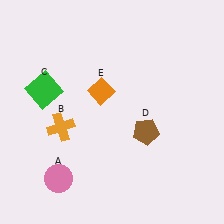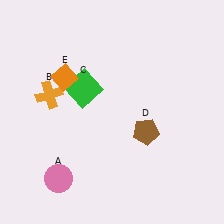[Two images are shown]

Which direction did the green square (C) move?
The green square (C) moved right.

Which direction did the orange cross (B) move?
The orange cross (B) moved up.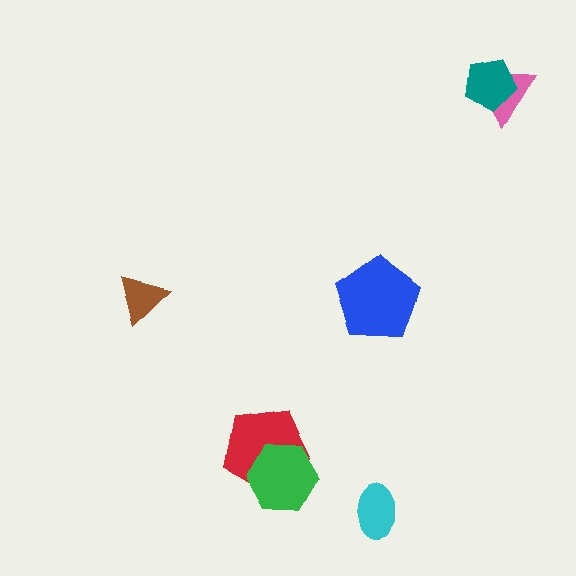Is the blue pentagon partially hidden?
No, no other shape covers it.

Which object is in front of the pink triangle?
The teal pentagon is in front of the pink triangle.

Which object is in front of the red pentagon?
The green hexagon is in front of the red pentagon.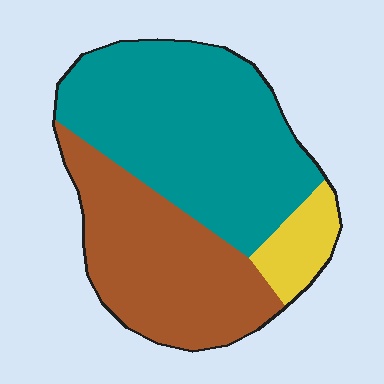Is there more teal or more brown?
Teal.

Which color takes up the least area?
Yellow, at roughly 10%.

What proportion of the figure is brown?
Brown covers around 40% of the figure.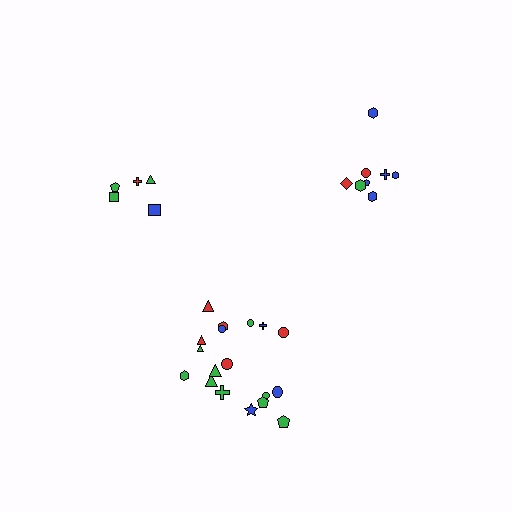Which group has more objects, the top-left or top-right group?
The top-right group.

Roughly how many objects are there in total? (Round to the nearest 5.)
Roughly 30 objects in total.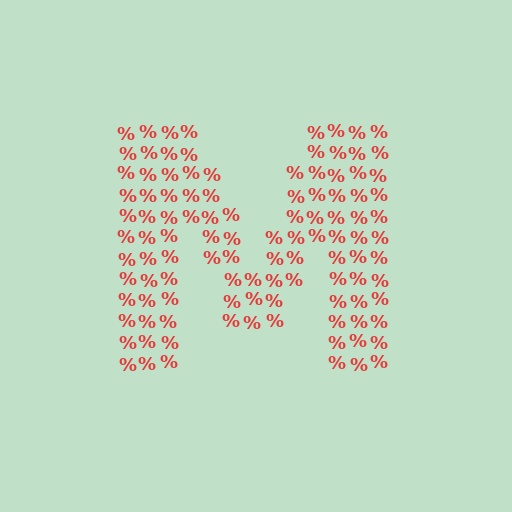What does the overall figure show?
The overall figure shows the letter M.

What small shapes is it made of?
It is made of small percent signs.